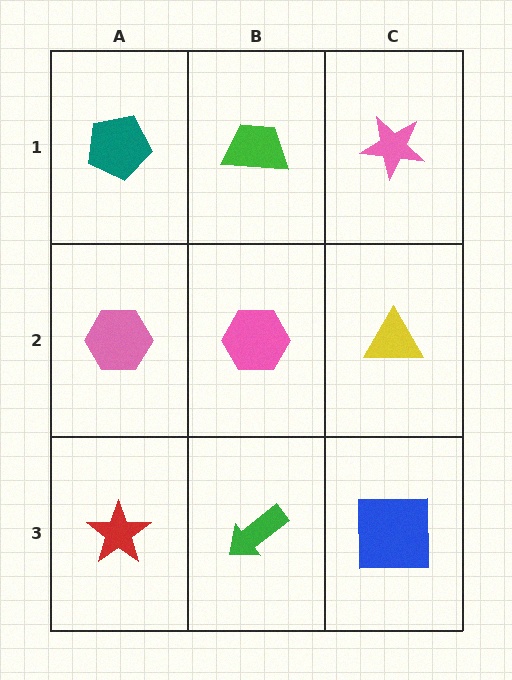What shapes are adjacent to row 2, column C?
A pink star (row 1, column C), a blue square (row 3, column C), a pink hexagon (row 2, column B).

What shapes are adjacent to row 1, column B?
A pink hexagon (row 2, column B), a teal pentagon (row 1, column A), a pink star (row 1, column C).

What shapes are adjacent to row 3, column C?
A yellow triangle (row 2, column C), a green arrow (row 3, column B).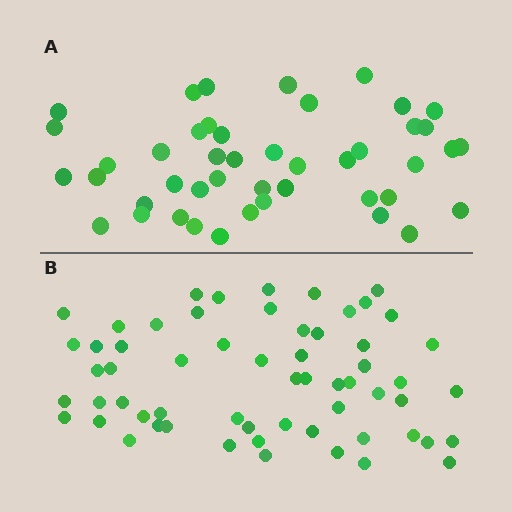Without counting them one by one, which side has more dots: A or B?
Region B (the bottom region) has more dots.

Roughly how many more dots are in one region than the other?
Region B has approximately 15 more dots than region A.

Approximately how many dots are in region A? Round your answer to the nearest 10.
About 40 dots. (The exact count is 45, which rounds to 40.)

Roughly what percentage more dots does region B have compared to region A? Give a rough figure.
About 35% more.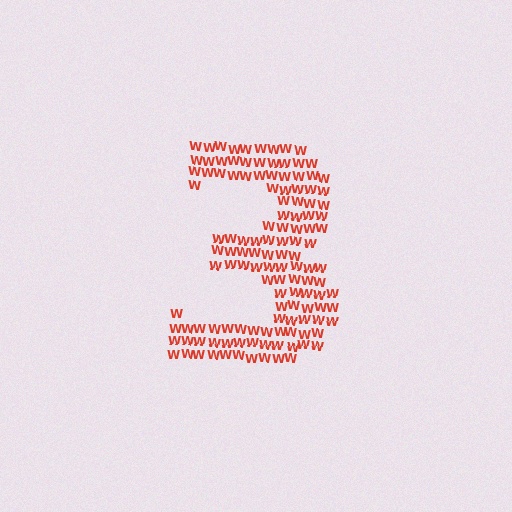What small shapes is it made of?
It is made of small letter W's.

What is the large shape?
The large shape is the digit 3.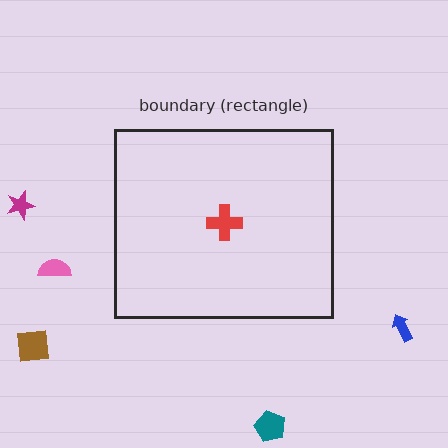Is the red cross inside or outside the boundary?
Inside.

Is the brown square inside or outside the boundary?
Outside.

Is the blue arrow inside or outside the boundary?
Outside.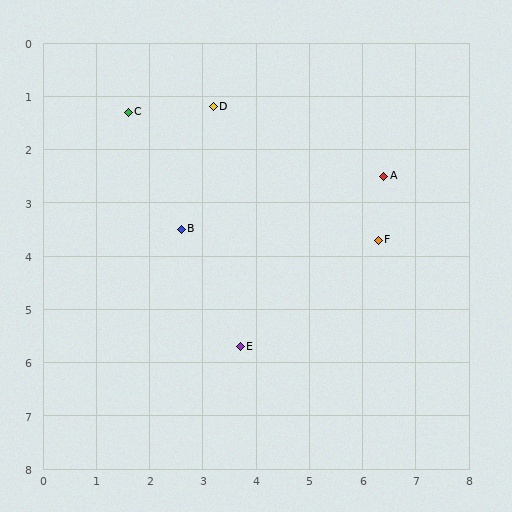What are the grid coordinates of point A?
Point A is at approximately (6.4, 2.5).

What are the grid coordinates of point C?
Point C is at approximately (1.6, 1.3).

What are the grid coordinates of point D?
Point D is at approximately (3.2, 1.2).